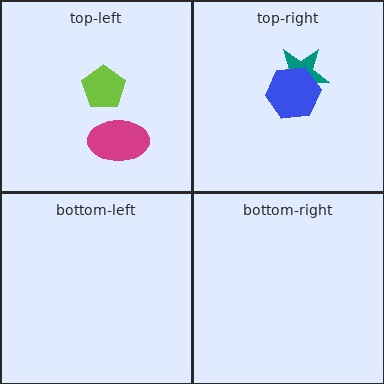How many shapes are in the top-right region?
2.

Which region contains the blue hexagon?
The top-right region.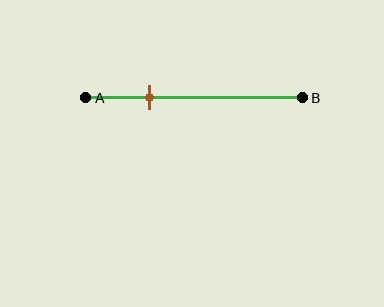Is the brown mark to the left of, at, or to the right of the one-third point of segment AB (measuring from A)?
The brown mark is to the left of the one-third point of segment AB.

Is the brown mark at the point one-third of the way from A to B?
No, the mark is at about 30% from A, not at the 33% one-third point.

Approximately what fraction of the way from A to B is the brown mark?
The brown mark is approximately 30% of the way from A to B.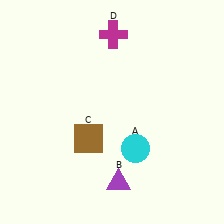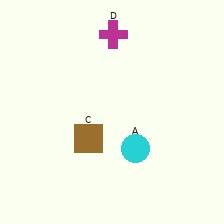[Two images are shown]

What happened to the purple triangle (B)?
The purple triangle (B) was removed in Image 2. It was in the bottom-right area of Image 1.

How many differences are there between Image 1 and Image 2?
There is 1 difference between the two images.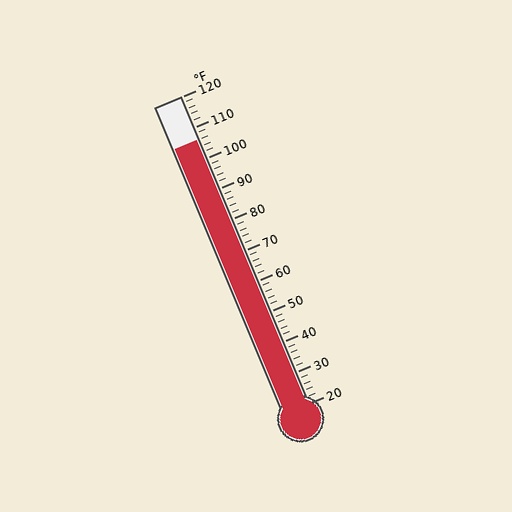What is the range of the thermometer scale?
The thermometer scale ranges from 20°F to 120°F.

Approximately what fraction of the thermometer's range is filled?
The thermometer is filled to approximately 85% of its range.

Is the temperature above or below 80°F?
The temperature is above 80°F.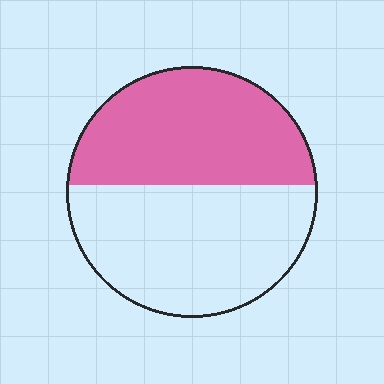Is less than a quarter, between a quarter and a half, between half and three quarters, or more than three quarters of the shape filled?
Between a quarter and a half.